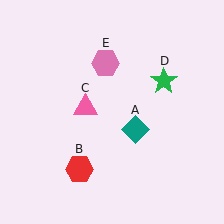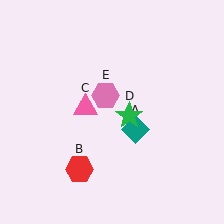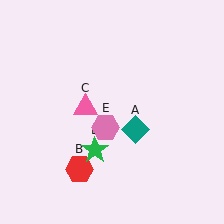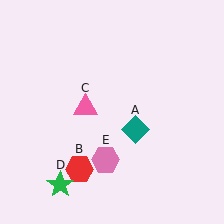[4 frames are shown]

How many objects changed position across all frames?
2 objects changed position: green star (object D), pink hexagon (object E).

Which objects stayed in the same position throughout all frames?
Teal diamond (object A) and red hexagon (object B) and pink triangle (object C) remained stationary.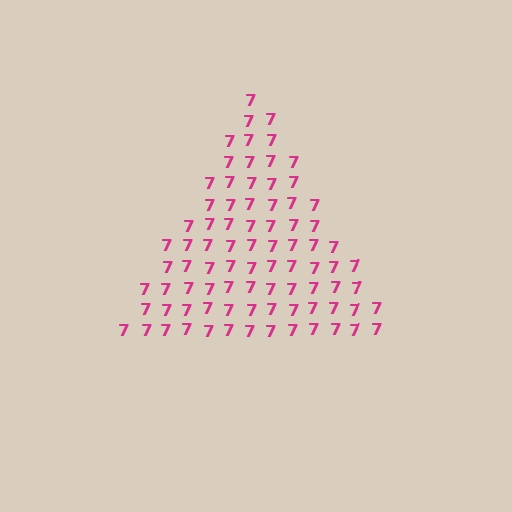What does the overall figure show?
The overall figure shows a triangle.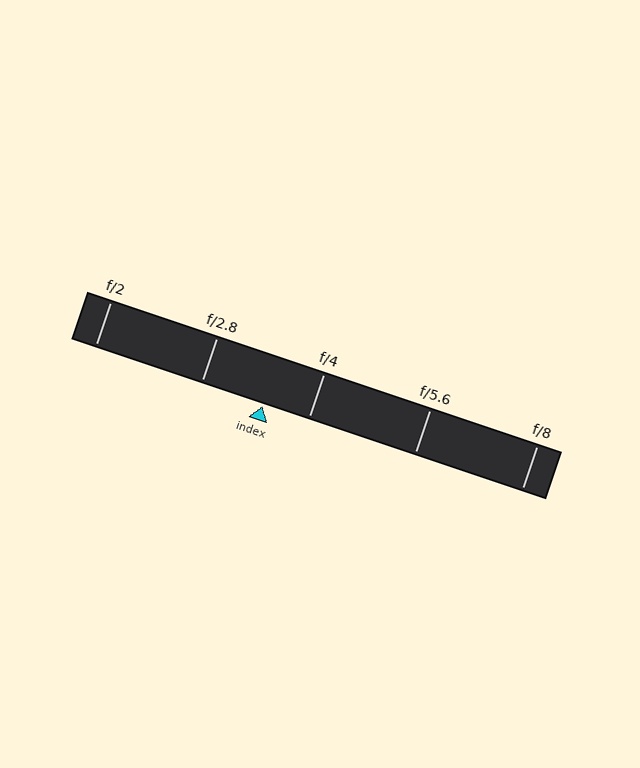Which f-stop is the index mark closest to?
The index mark is closest to f/4.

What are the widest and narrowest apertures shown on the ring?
The widest aperture shown is f/2 and the narrowest is f/8.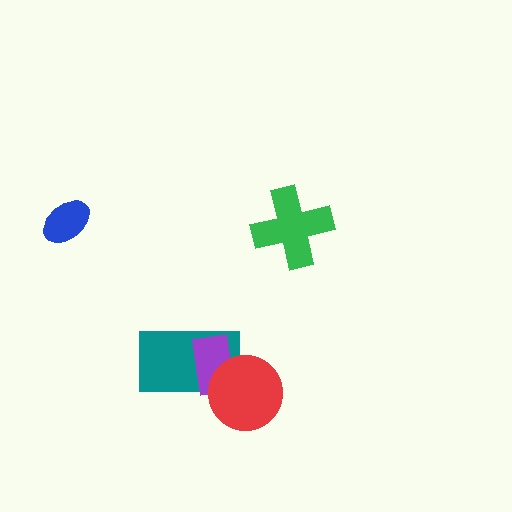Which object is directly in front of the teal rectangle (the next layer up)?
The purple rectangle is directly in front of the teal rectangle.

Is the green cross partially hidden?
No, no other shape covers it.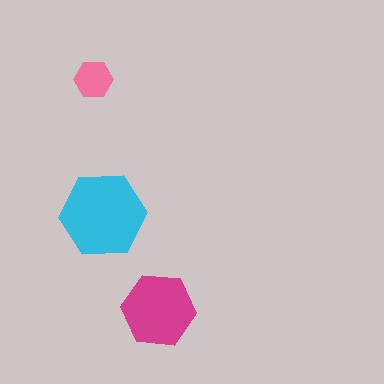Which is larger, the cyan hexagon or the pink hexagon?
The cyan one.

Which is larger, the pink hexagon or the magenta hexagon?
The magenta one.